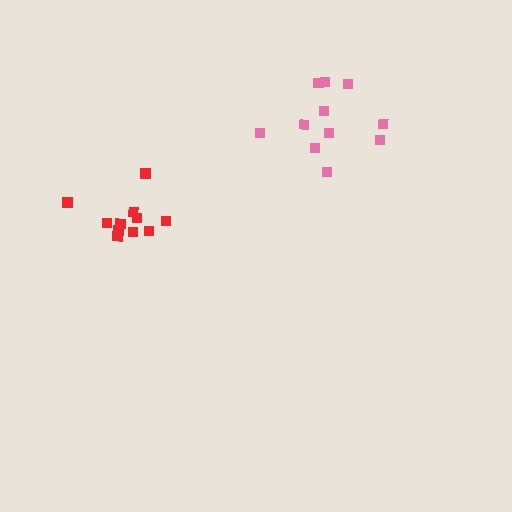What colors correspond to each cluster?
The clusters are colored: red, pink.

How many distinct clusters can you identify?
There are 2 distinct clusters.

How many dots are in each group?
Group 1: 11 dots, Group 2: 11 dots (22 total).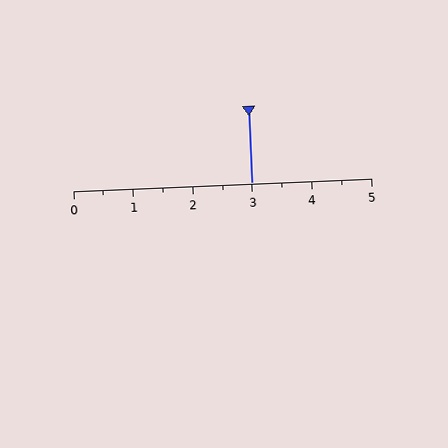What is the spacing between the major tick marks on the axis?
The major ticks are spaced 1 apart.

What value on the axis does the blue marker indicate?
The marker indicates approximately 3.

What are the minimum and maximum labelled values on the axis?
The axis runs from 0 to 5.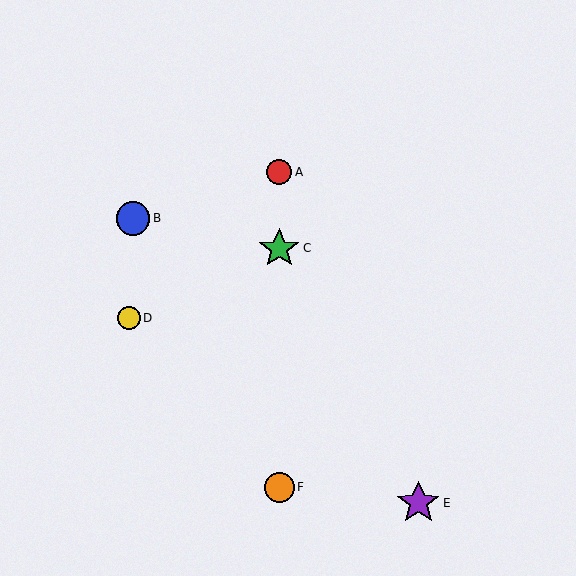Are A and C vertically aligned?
Yes, both are at x≈279.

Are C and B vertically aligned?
No, C is at x≈279 and B is at x≈133.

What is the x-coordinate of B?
Object B is at x≈133.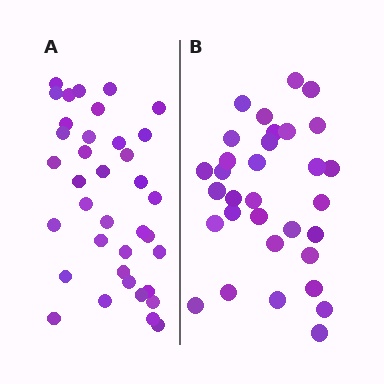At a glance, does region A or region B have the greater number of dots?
Region A (the left region) has more dots.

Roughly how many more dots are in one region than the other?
Region A has about 5 more dots than region B.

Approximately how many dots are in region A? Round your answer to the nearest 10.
About 40 dots. (The exact count is 37, which rounds to 40.)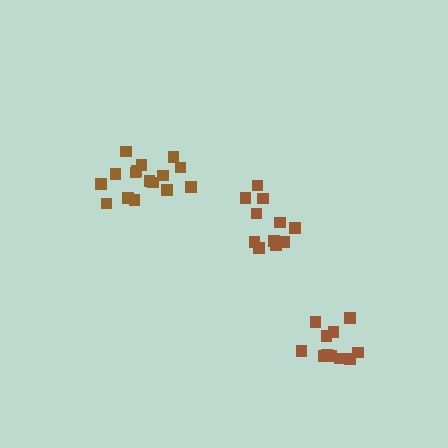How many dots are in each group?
Group 1: 11 dots, Group 2: 16 dots, Group 3: 11 dots (38 total).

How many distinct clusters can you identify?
There are 3 distinct clusters.